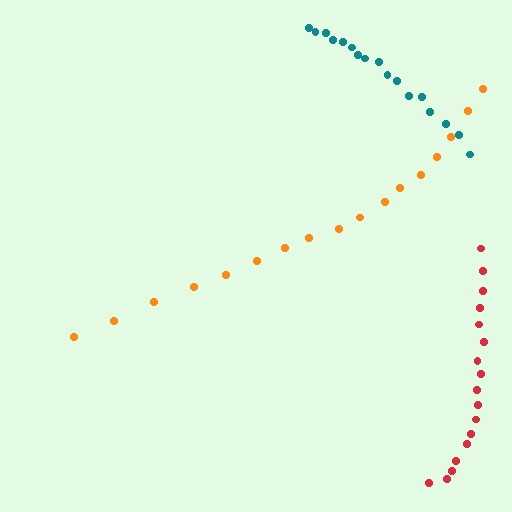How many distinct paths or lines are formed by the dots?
There are 3 distinct paths.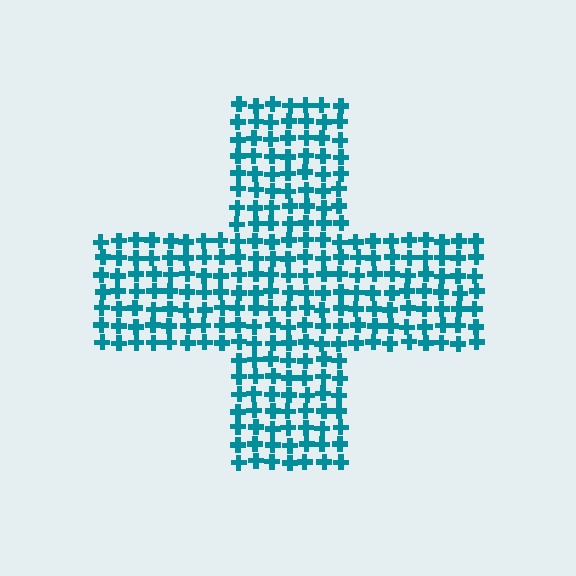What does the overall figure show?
The overall figure shows a cross.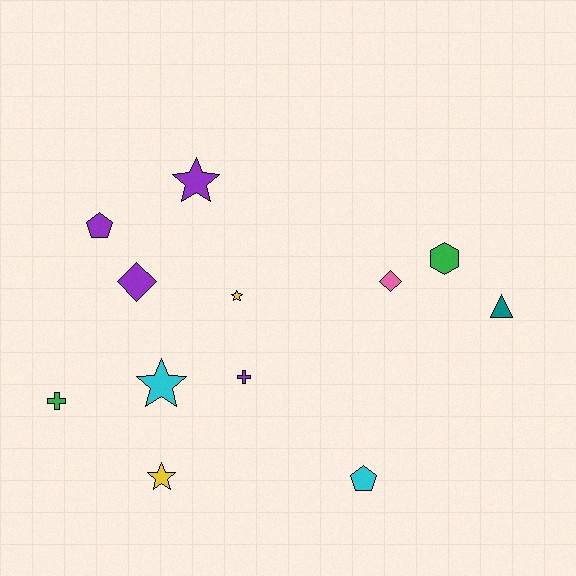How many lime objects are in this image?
There are no lime objects.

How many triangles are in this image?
There is 1 triangle.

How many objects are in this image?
There are 12 objects.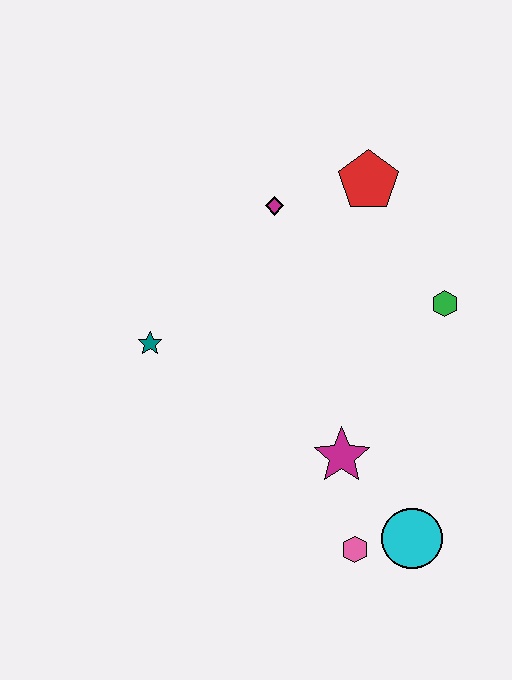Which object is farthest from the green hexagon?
The teal star is farthest from the green hexagon.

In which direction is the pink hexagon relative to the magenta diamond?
The pink hexagon is below the magenta diamond.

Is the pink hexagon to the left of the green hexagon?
Yes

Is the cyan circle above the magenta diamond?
No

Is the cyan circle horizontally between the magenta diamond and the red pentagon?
No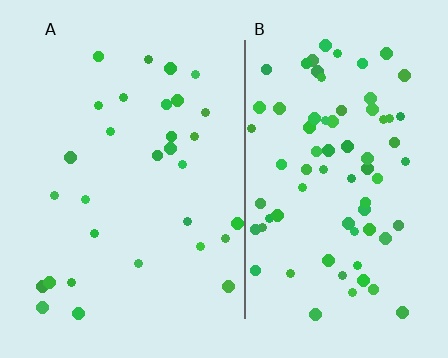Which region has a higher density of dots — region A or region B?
B (the right).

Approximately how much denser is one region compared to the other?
Approximately 2.4× — region B over region A.